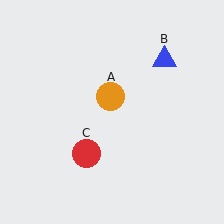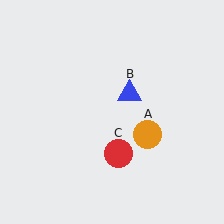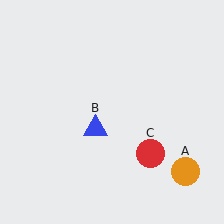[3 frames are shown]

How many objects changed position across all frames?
3 objects changed position: orange circle (object A), blue triangle (object B), red circle (object C).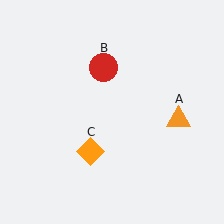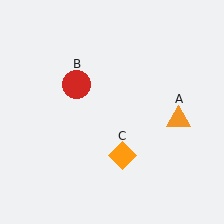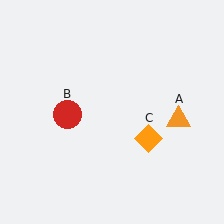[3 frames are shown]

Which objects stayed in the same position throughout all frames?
Orange triangle (object A) remained stationary.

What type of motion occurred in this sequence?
The red circle (object B), orange diamond (object C) rotated counterclockwise around the center of the scene.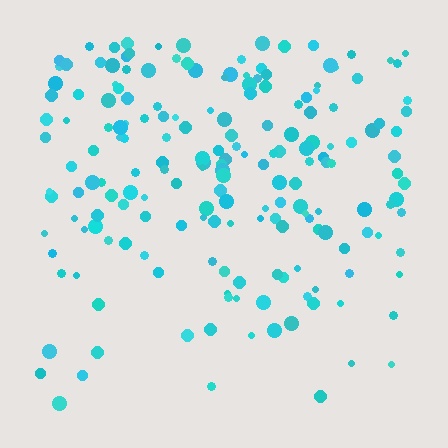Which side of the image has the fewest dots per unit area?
The bottom.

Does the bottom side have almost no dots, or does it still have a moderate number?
Still a moderate number, just noticeably fewer than the top.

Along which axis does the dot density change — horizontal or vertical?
Vertical.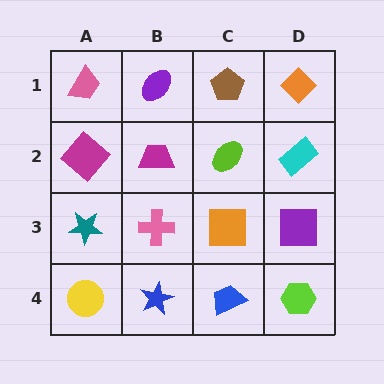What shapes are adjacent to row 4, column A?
A teal star (row 3, column A), a blue star (row 4, column B).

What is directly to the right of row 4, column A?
A blue star.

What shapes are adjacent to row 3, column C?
A lime ellipse (row 2, column C), a blue trapezoid (row 4, column C), a pink cross (row 3, column B), a purple square (row 3, column D).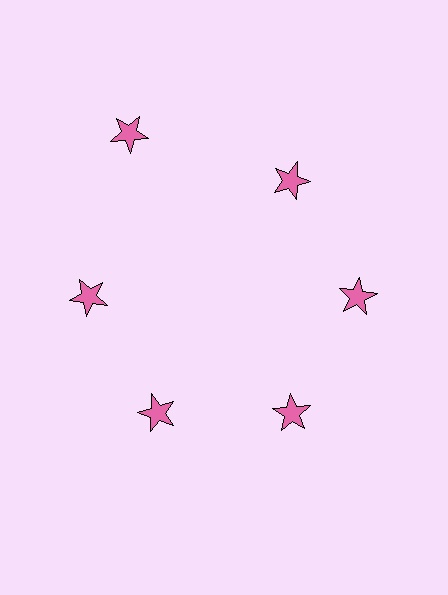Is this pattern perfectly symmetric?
No. The 6 pink stars are arranged in a ring, but one element near the 11 o'clock position is pushed outward from the center, breaking the 6-fold rotational symmetry.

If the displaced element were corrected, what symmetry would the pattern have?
It would have 6-fold rotational symmetry — the pattern would map onto itself every 60 degrees.